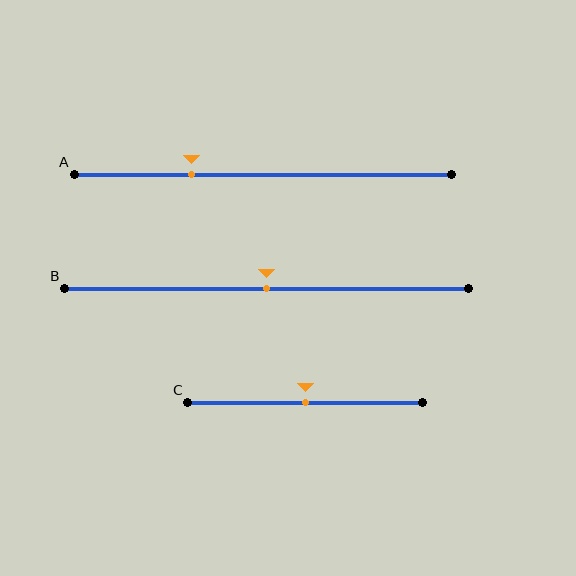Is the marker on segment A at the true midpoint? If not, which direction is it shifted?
No, the marker on segment A is shifted to the left by about 19% of the segment length.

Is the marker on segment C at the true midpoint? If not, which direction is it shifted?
Yes, the marker on segment C is at the true midpoint.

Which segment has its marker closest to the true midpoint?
Segment B has its marker closest to the true midpoint.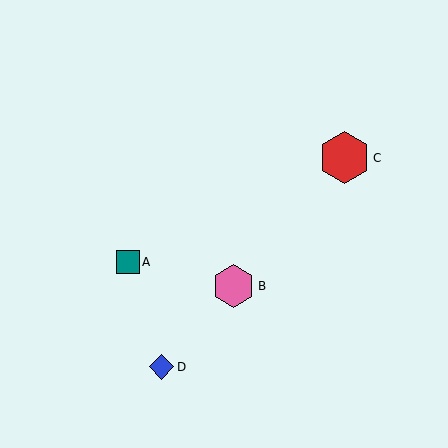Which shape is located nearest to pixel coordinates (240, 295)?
The pink hexagon (labeled B) at (234, 286) is nearest to that location.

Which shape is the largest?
The red hexagon (labeled C) is the largest.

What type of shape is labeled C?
Shape C is a red hexagon.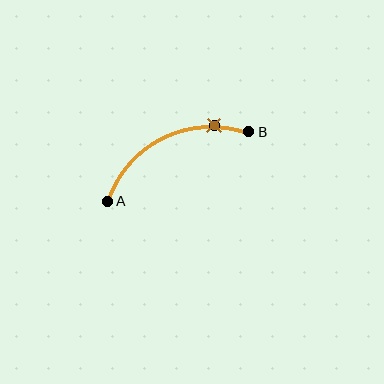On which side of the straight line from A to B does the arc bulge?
The arc bulges above the straight line connecting A and B.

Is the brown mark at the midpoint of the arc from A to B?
No. The brown mark lies on the arc but is closer to endpoint B. The arc midpoint would be at the point on the curve equidistant along the arc from both A and B.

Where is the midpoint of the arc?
The arc midpoint is the point on the curve farthest from the straight line joining A and B. It sits above that line.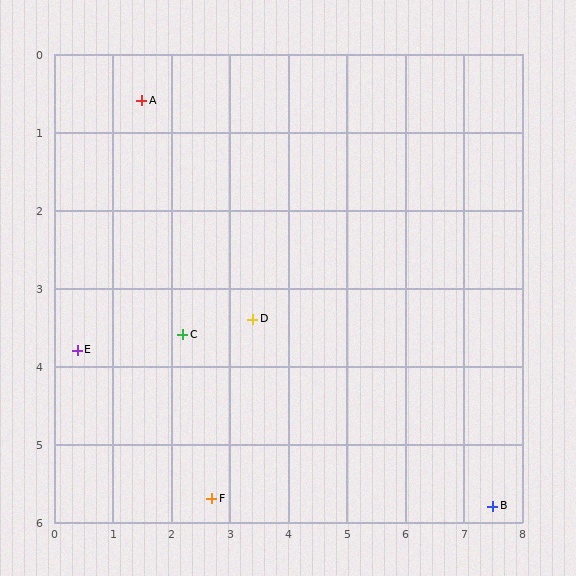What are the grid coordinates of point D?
Point D is at approximately (3.4, 3.4).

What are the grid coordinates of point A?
Point A is at approximately (1.5, 0.6).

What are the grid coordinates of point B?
Point B is at approximately (7.5, 5.8).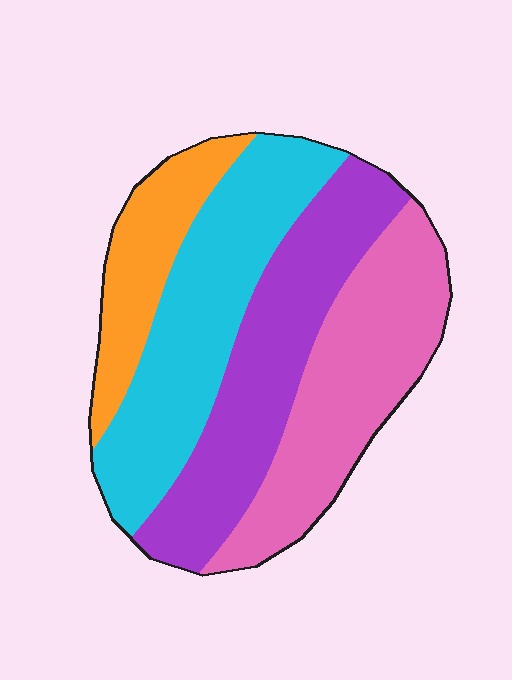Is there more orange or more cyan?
Cyan.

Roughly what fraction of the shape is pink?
Pink takes up between a sixth and a third of the shape.